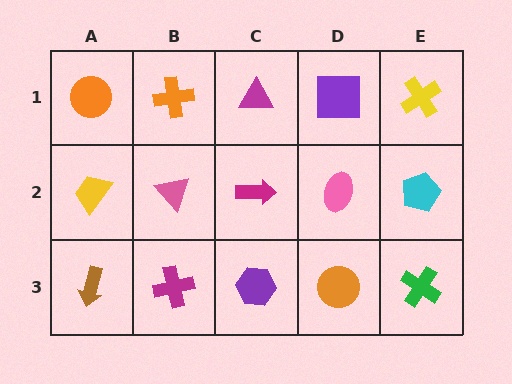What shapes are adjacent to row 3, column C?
A magenta arrow (row 2, column C), a magenta cross (row 3, column B), an orange circle (row 3, column D).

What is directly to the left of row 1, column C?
An orange cross.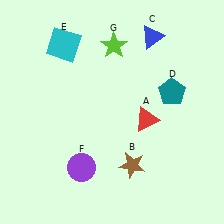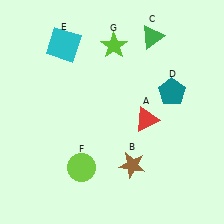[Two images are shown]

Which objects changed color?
C changed from blue to green. F changed from purple to lime.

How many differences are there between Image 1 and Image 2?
There are 2 differences between the two images.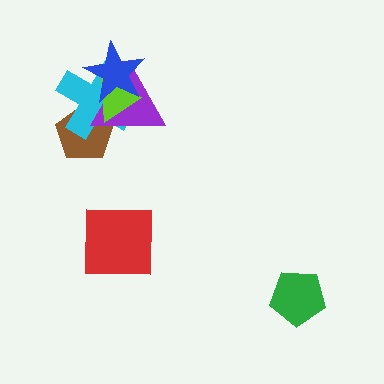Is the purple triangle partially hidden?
Yes, it is partially covered by another shape.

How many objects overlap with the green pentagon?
0 objects overlap with the green pentagon.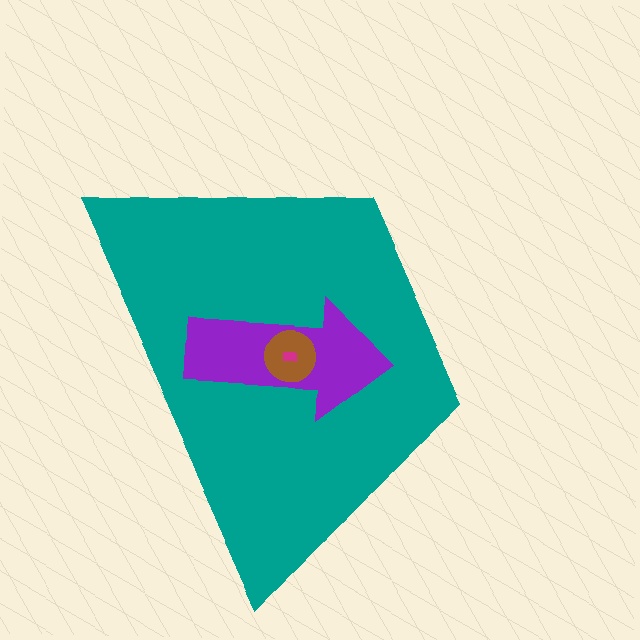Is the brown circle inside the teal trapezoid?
Yes.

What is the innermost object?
The magenta rectangle.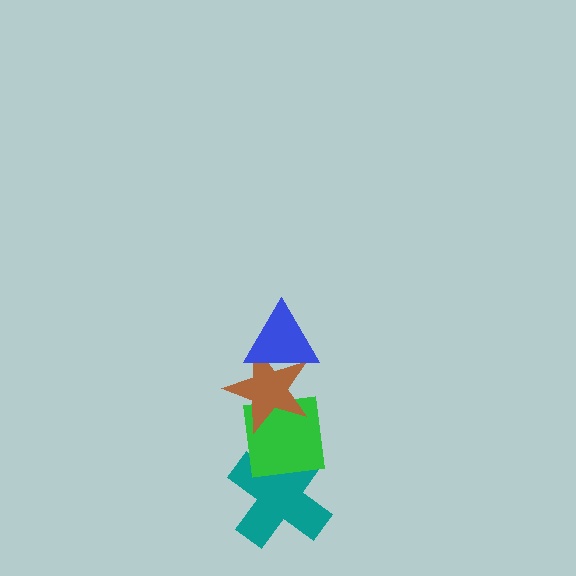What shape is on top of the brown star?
The blue triangle is on top of the brown star.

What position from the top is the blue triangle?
The blue triangle is 1st from the top.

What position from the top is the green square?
The green square is 3rd from the top.